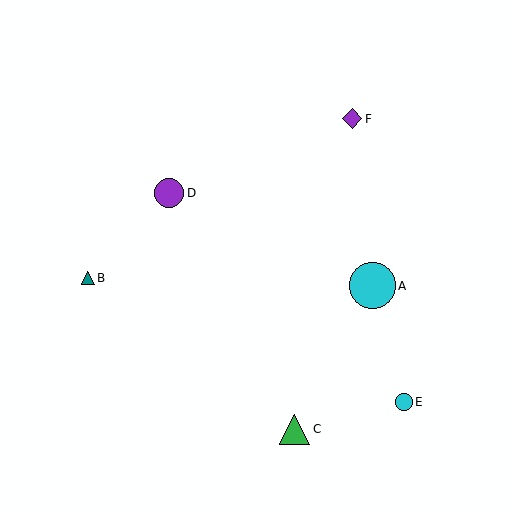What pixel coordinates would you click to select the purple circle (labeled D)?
Click at (169, 193) to select the purple circle D.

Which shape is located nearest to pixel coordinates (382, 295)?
The cyan circle (labeled A) at (372, 286) is nearest to that location.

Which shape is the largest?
The cyan circle (labeled A) is the largest.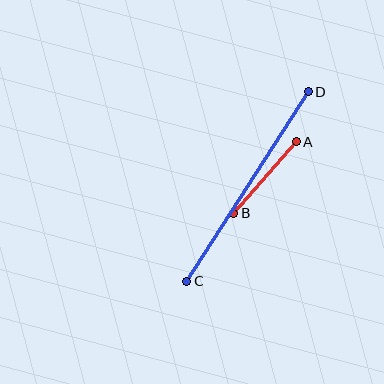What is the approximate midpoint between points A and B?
The midpoint is at approximately (265, 177) pixels.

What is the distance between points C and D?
The distance is approximately 225 pixels.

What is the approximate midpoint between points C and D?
The midpoint is at approximately (247, 187) pixels.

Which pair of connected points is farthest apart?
Points C and D are farthest apart.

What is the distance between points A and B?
The distance is approximately 95 pixels.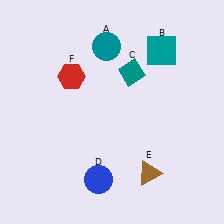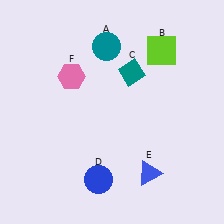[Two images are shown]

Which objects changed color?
B changed from teal to lime. E changed from brown to blue. F changed from red to pink.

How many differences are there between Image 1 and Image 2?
There are 3 differences between the two images.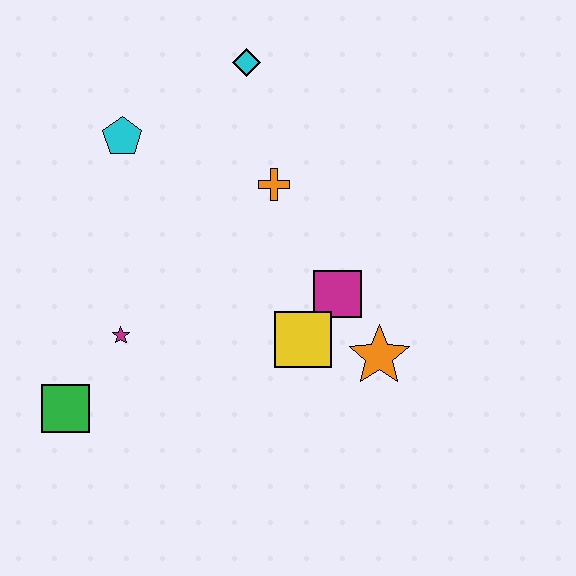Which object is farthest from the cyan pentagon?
The orange star is farthest from the cyan pentagon.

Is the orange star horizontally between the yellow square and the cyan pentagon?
No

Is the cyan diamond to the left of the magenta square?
Yes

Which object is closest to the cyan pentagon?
The cyan diamond is closest to the cyan pentagon.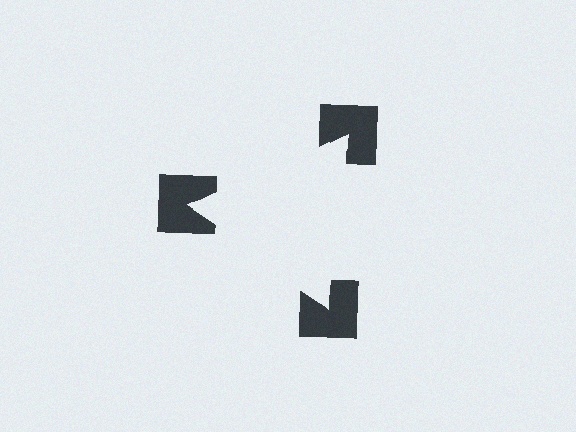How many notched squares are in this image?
There are 3 — one at each vertex of the illusory triangle.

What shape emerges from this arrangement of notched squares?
An illusory triangle — its edges are inferred from the aligned wedge cuts in the notched squares, not physically drawn.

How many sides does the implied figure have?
3 sides.